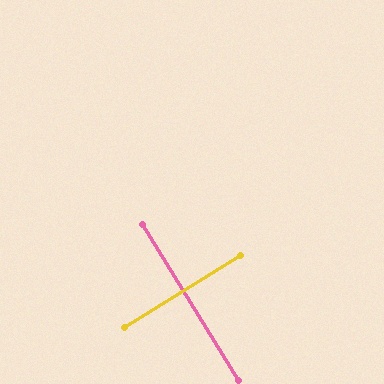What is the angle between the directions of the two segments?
Approximately 90 degrees.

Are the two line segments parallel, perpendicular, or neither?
Perpendicular — they meet at approximately 90°.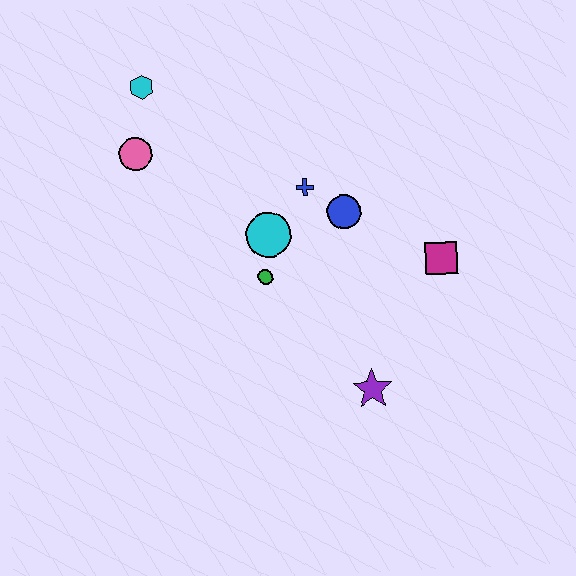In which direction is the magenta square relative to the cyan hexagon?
The magenta square is to the right of the cyan hexagon.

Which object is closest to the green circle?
The cyan circle is closest to the green circle.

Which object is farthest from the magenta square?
The cyan hexagon is farthest from the magenta square.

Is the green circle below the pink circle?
Yes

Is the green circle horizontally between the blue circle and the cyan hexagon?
Yes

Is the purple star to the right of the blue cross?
Yes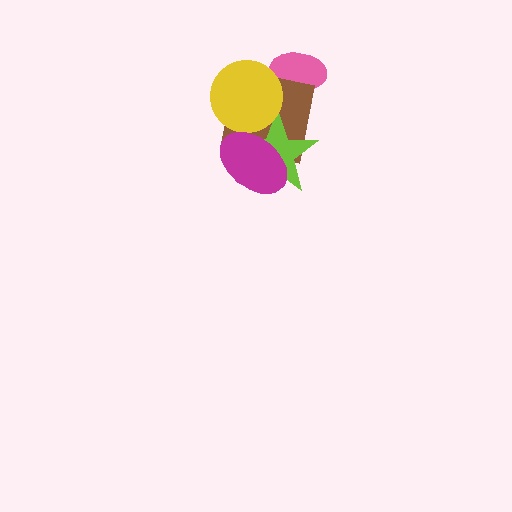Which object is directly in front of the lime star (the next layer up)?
The yellow circle is directly in front of the lime star.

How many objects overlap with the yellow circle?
4 objects overlap with the yellow circle.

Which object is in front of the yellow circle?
The magenta ellipse is in front of the yellow circle.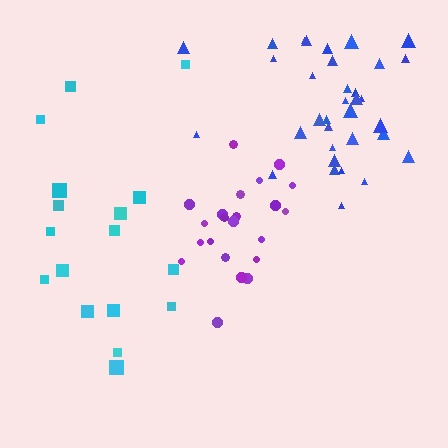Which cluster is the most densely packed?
Purple.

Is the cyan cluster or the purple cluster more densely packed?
Purple.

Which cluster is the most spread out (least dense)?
Cyan.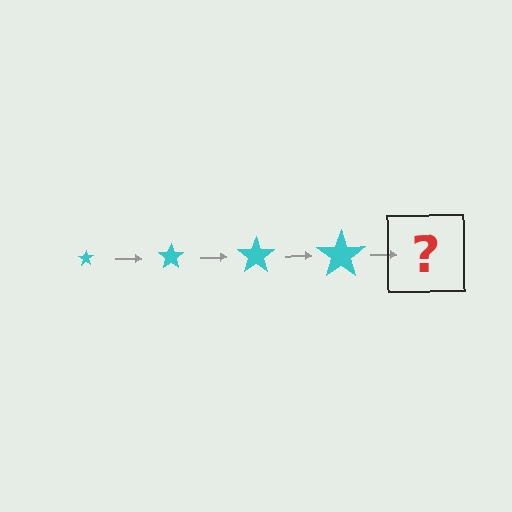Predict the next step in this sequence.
The next step is a cyan star, larger than the previous one.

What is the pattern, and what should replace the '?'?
The pattern is that the star gets progressively larger each step. The '?' should be a cyan star, larger than the previous one.